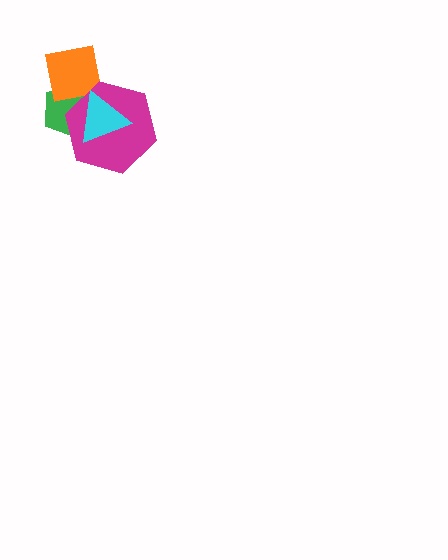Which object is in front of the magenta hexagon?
The cyan triangle is in front of the magenta hexagon.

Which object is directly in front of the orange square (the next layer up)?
The magenta hexagon is directly in front of the orange square.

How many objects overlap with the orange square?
3 objects overlap with the orange square.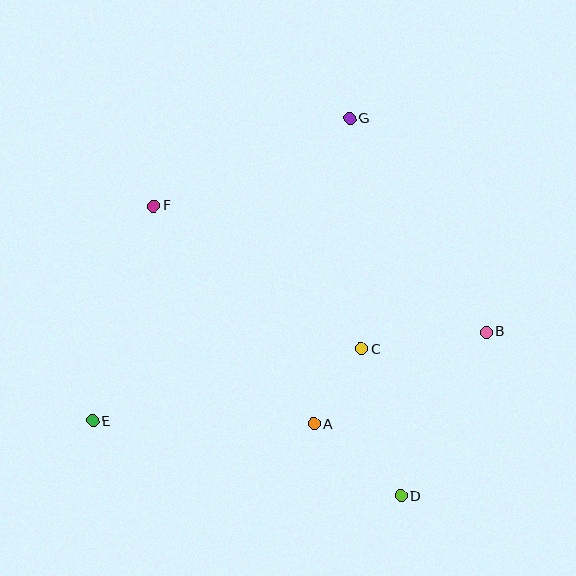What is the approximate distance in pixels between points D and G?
The distance between D and G is approximately 381 pixels.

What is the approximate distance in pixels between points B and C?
The distance between B and C is approximately 127 pixels.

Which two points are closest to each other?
Points A and C are closest to each other.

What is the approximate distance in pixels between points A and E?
The distance between A and E is approximately 222 pixels.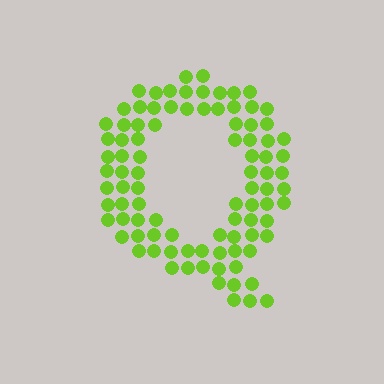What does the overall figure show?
The overall figure shows the letter Q.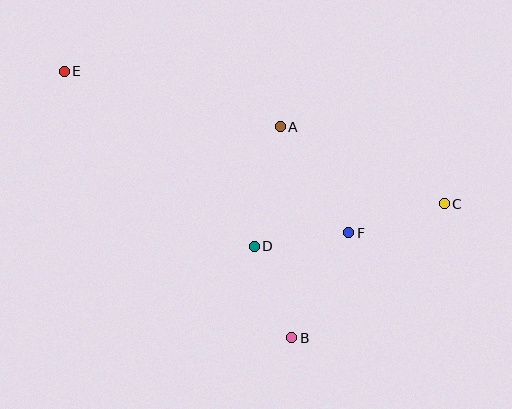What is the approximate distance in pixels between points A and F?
The distance between A and F is approximately 126 pixels.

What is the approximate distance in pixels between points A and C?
The distance between A and C is approximately 181 pixels.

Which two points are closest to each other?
Points D and F are closest to each other.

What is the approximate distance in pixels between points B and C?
The distance between B and C is approximately 203 pixels.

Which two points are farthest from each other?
Points C and E are farthest from each other.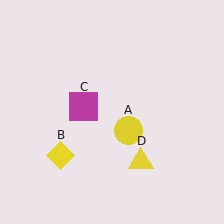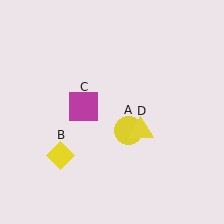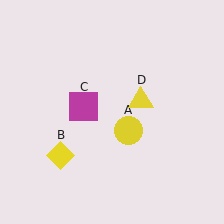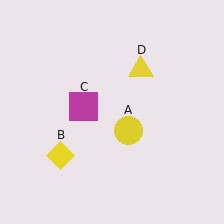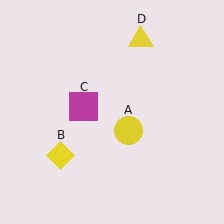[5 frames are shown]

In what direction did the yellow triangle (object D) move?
The yellow triangle (object D) moved up.